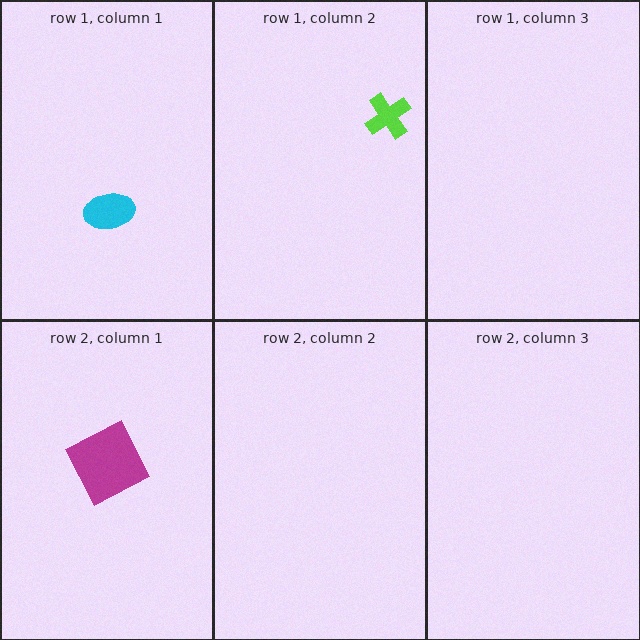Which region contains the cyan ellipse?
The row 1, column 1 region.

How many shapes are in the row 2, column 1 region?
1.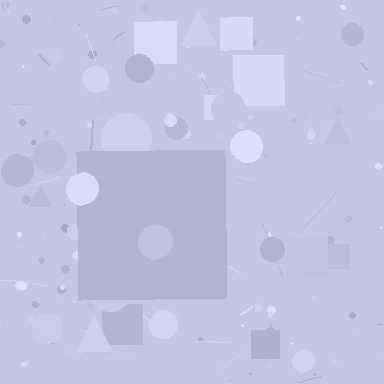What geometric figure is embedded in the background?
A square is embedded in the background.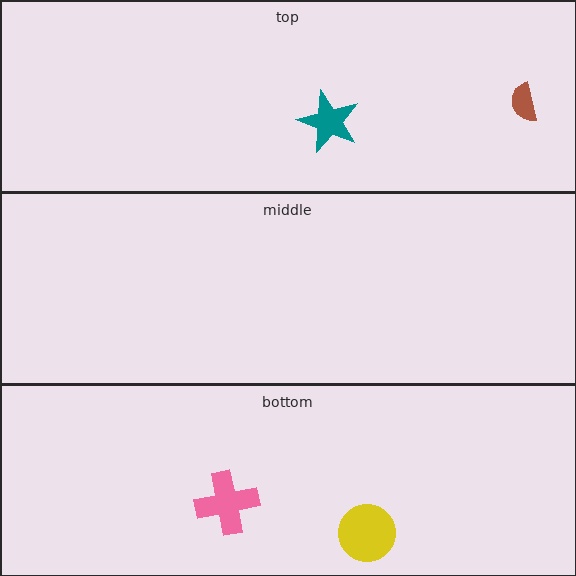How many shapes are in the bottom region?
2.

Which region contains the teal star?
The top region.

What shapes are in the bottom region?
The yellow circle, the pink cross.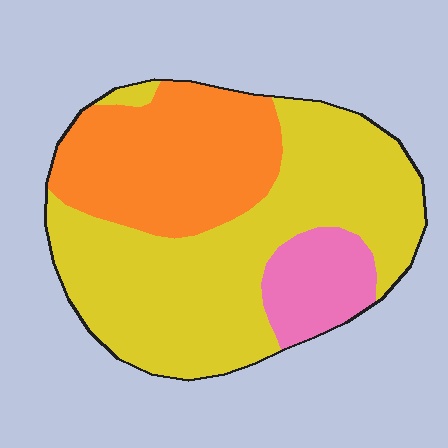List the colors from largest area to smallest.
From largest to smallest: yellow, orange, pink.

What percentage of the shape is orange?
Orange covers roughly 30% of the shape.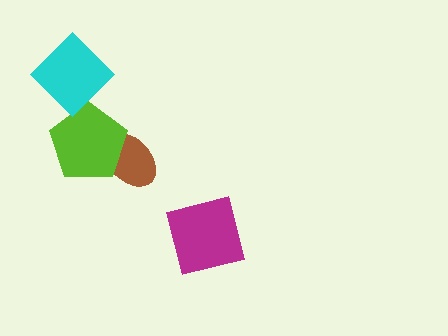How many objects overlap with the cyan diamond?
0 objects overlap with the cyan diamond.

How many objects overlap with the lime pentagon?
1 object overlaps with the lime pentagon.